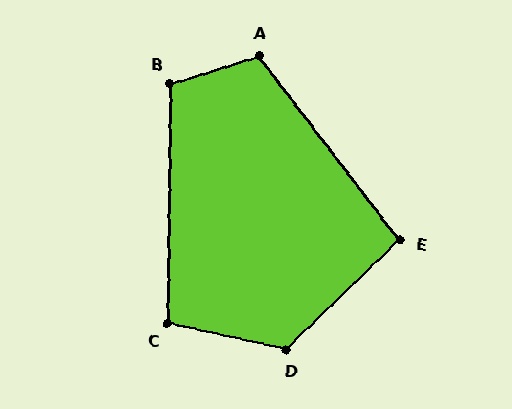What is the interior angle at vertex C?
Approximately 102 degrees (obtuse).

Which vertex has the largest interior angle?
D, at approximately 123 degrees.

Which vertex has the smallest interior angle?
E, at approximately 96 degrees.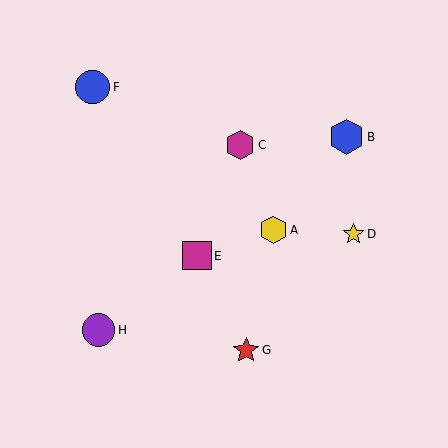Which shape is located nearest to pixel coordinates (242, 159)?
The magenta hexagon (labeled C) at (240, 145) is nearest to that location.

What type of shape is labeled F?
Shape F is a blue circle.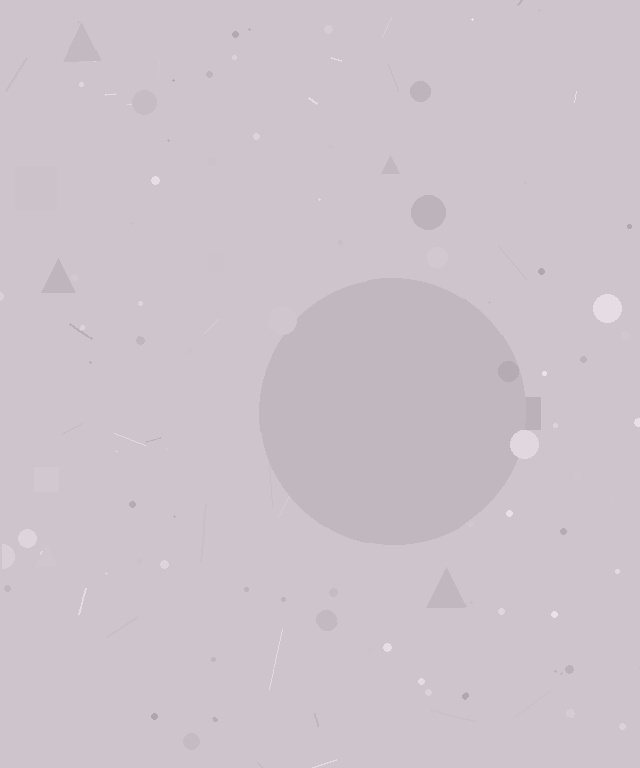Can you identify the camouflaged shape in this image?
The camouflaged shape is a circle.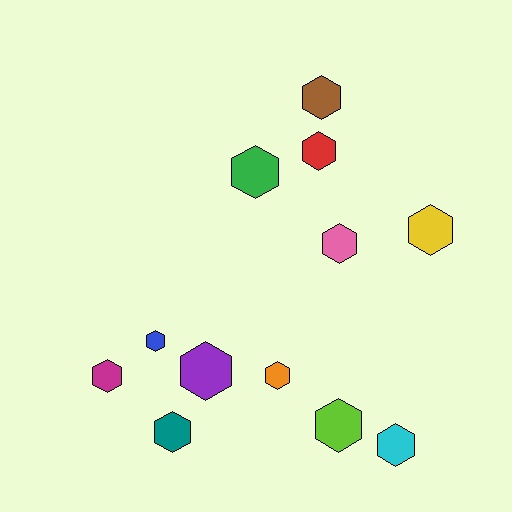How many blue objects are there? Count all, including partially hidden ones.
There is 1 blue object.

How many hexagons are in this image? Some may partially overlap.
There are 12 hexagons.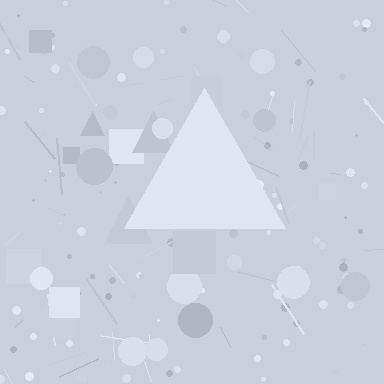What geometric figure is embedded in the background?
A triangle is embedded in the background.